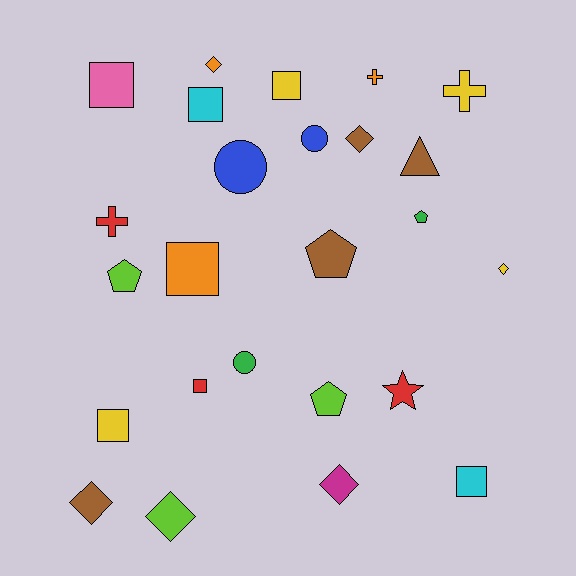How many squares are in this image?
There are 7 squares.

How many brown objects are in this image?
There are 4 brown objects.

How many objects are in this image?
There are 25 objects.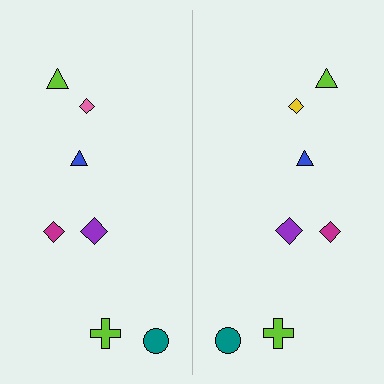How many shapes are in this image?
There are 14 shapes in this image.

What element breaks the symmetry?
The yellow diamond on the right side breaks the symmetry — its mirror counterpart is pink.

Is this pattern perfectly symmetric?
No, the pattern is not perfectly symmetric. The yellow diamond on the right side breaks the symmetry — its mirror counterpart is pink.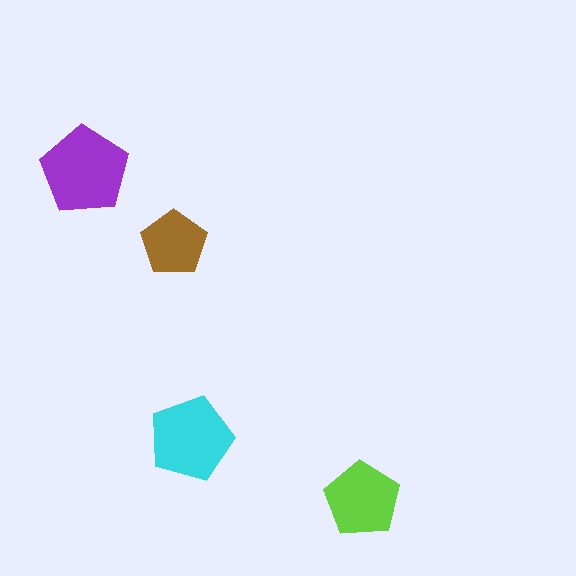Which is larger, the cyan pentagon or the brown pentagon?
The cyan one.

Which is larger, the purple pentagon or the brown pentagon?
The purple one.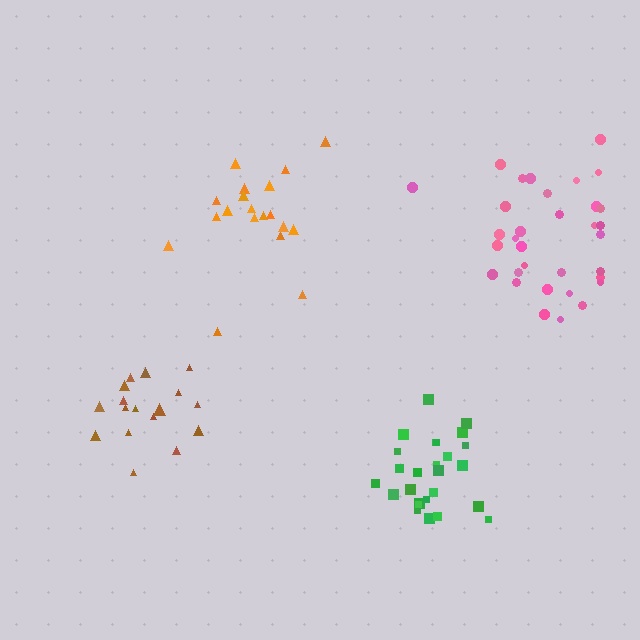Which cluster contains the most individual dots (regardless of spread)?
Pink (33).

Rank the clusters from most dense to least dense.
green, brown, pink, orange.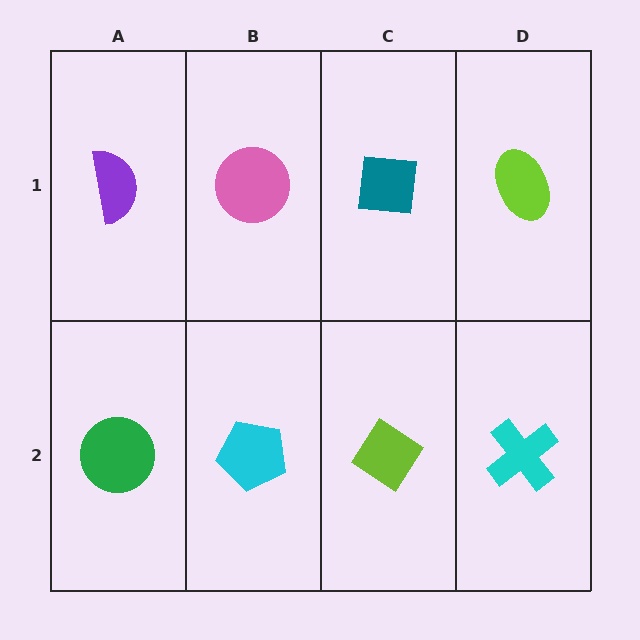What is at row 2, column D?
A cyan cross.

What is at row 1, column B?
A pink circle.